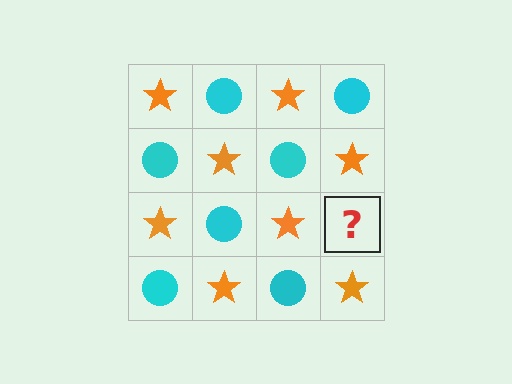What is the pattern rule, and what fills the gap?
The rule is that it alternates orange star and cyan circle in a checkerboard pattern. The gap should be filled with a cyan circle.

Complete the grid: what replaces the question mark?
The question mark should be replaced with a cyan circle.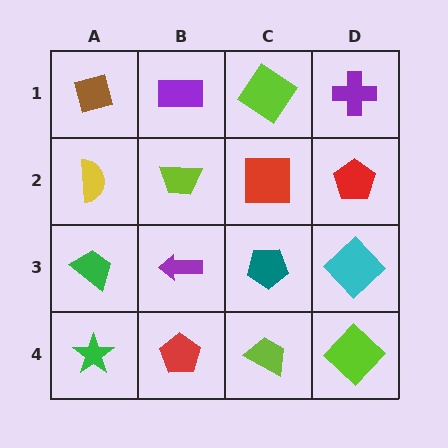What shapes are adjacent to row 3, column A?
A yellow semicircle (row 2, column A), a green star (row 4, column A), a purple arrow (row 3, column B).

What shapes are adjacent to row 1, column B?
A lime trapezoid (row 2, column B), a brown square (row 1, column A), a lime diamond (row 1, column C).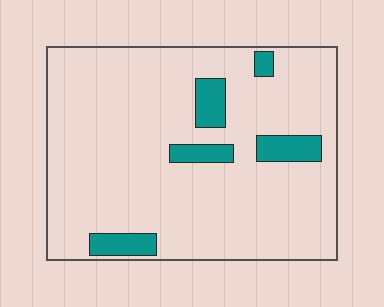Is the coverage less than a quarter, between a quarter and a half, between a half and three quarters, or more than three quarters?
Less than a quarter.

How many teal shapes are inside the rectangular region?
5.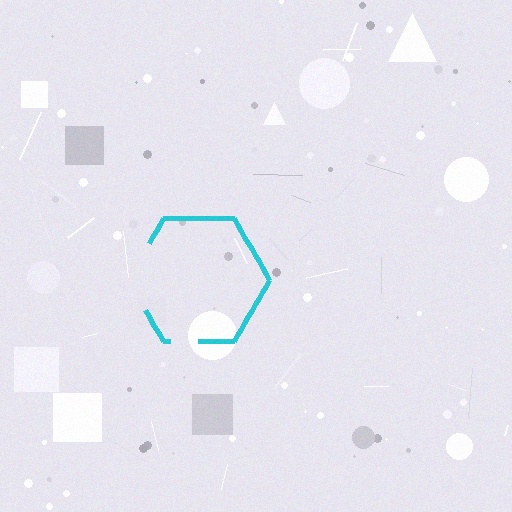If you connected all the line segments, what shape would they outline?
They would outline a hexagon.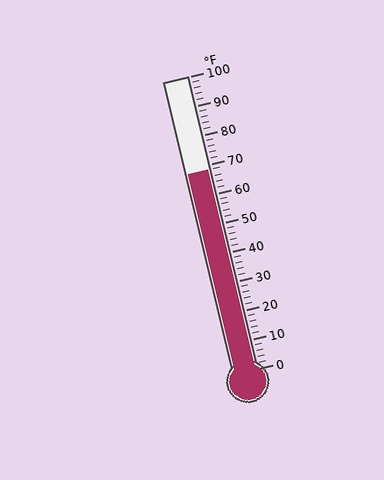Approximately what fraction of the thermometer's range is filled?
The thermometer is filled to approximately 70% of its range.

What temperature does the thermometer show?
The thermometer shows approximately 68°F.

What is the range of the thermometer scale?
The thermometer scale ranges from 0°F to 100°F.